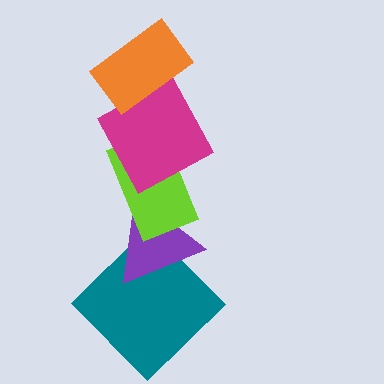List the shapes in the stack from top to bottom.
From top to bottom: the orange rectangle, the magenta square, the lime rectangle, the purple triangle, the teal diamond.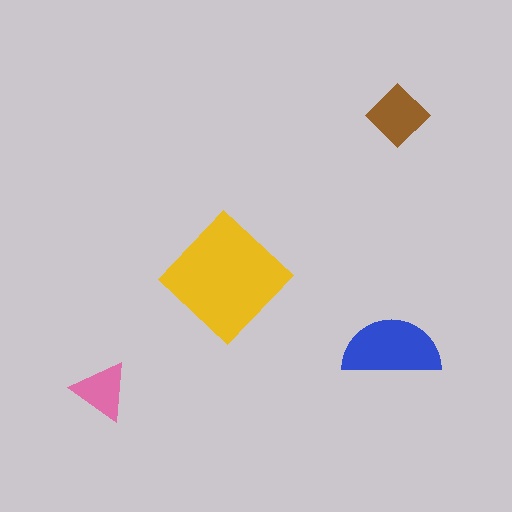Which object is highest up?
The brown diamond is topmost.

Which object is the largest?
The yellow diamond.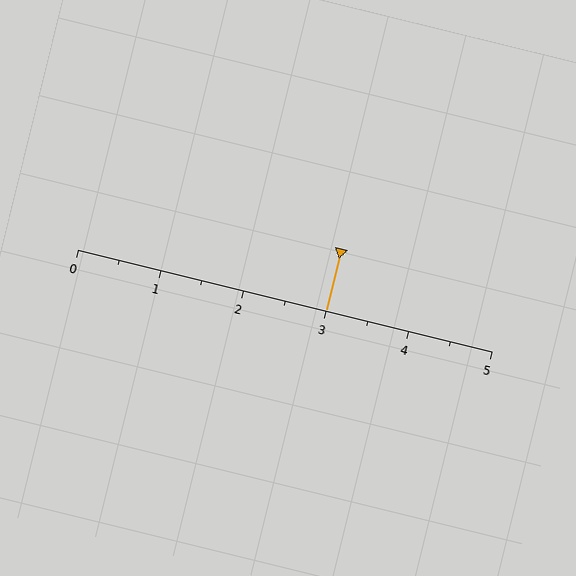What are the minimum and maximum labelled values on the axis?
The axis runs from 0 to 5.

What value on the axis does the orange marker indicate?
The marker indicates approximately 3.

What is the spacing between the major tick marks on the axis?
The major ticks are spaced 1 apart.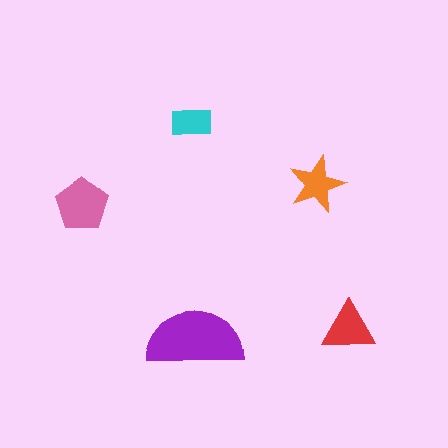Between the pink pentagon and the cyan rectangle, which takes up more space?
The pink pentagon.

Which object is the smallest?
The cyan rectangle.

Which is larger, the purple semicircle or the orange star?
The purple semicircle.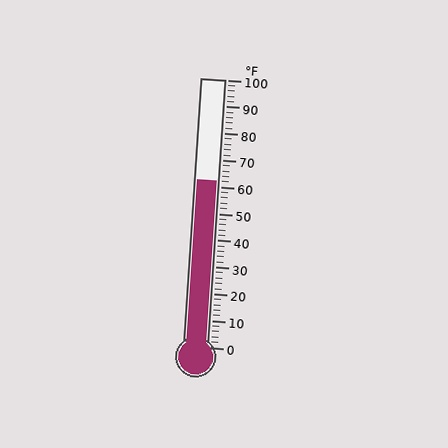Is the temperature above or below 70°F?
The temperature is below 70°F.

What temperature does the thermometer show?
The thermometer shows approximately 62°F.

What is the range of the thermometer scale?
The thermometer scale ranges from 0°F to 100°F.